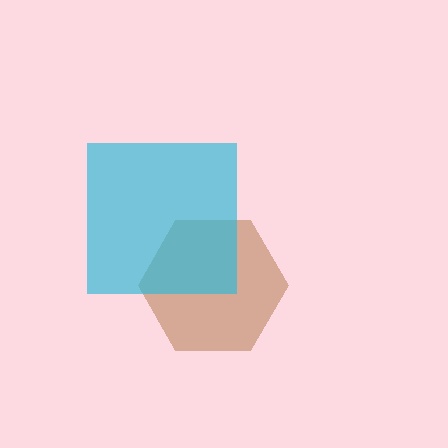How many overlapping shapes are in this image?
There are 2 overlapping shapes in the image.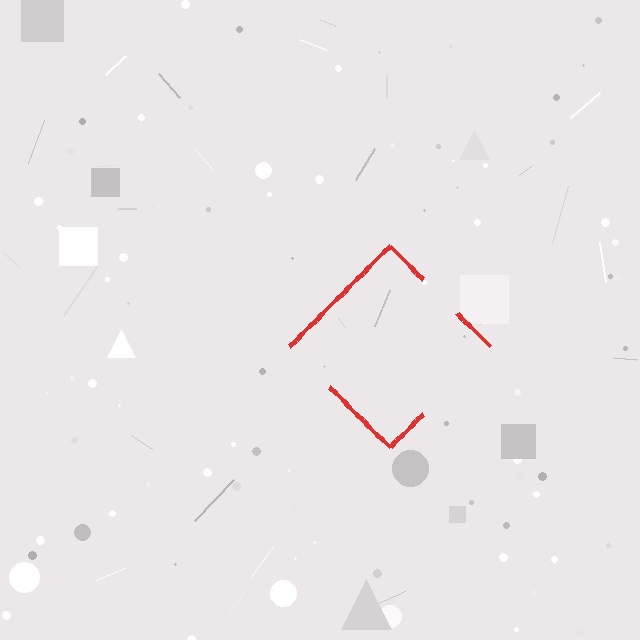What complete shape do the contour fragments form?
The contour fragments form a diamond.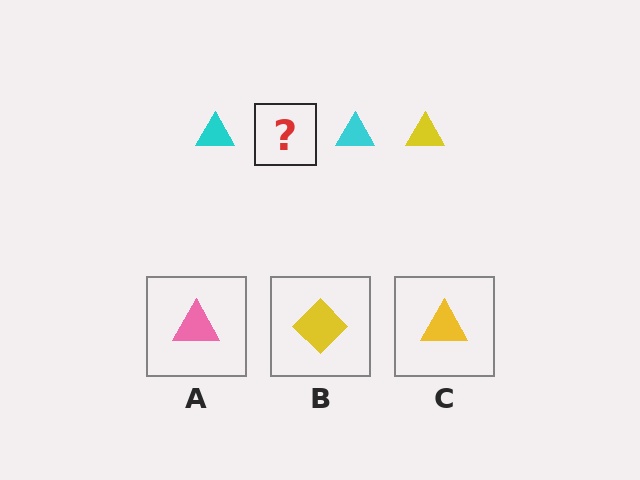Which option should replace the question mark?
Option C.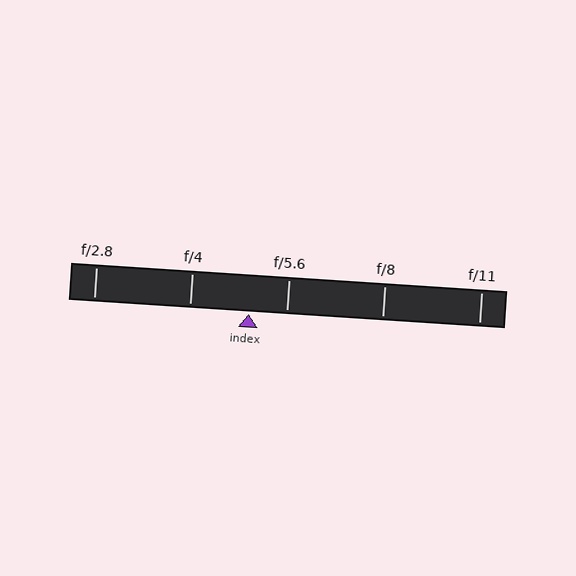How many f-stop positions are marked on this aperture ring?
There are 5 f-stop positions marked.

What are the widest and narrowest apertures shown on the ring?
The widest aperture shown is f/2.8 and the narrowest is f/11.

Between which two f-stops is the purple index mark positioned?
The index mark is between f/4 and f/5.6.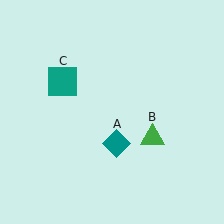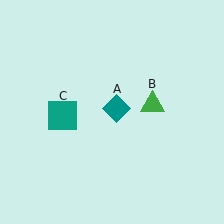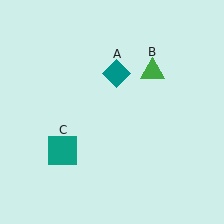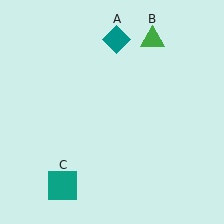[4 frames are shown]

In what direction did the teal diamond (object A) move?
The teal diamond (object A) moved up.